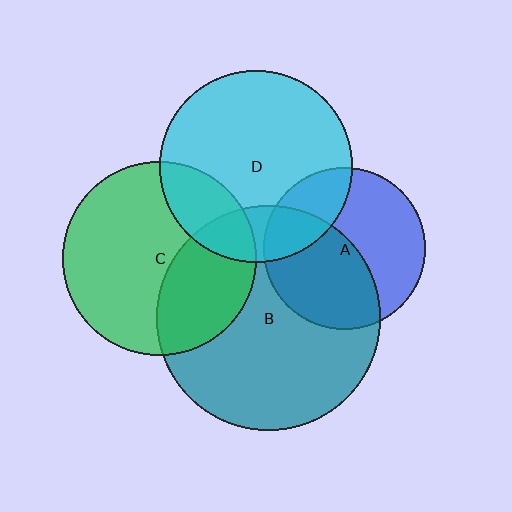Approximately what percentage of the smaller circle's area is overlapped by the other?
Approximately 25%.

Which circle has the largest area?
Circle B (teal).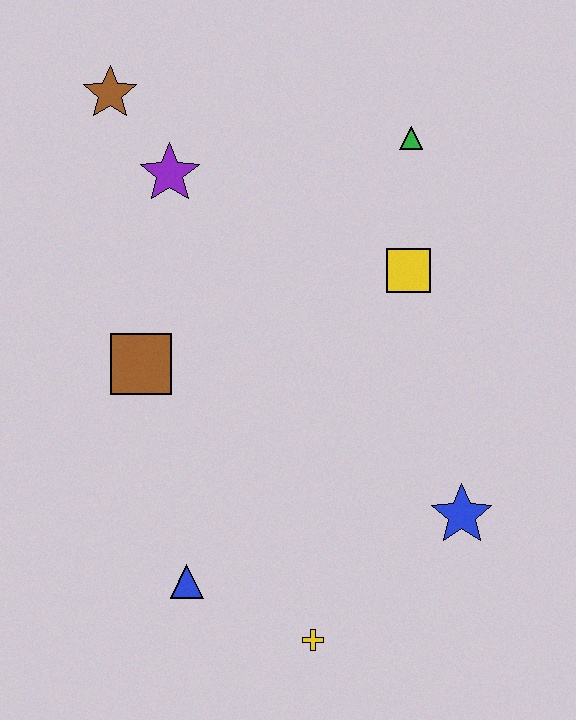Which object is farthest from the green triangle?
The yellow cross is farthest from the green triangle.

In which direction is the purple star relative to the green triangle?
The purple star is to the left of the green triangle.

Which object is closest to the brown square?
The purple star is closest to the brown square.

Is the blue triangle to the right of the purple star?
Yes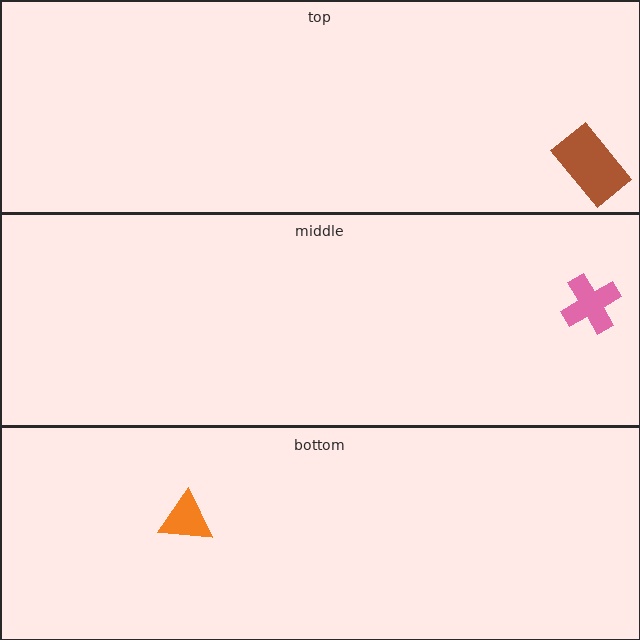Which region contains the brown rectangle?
The top region.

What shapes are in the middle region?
The pink cross.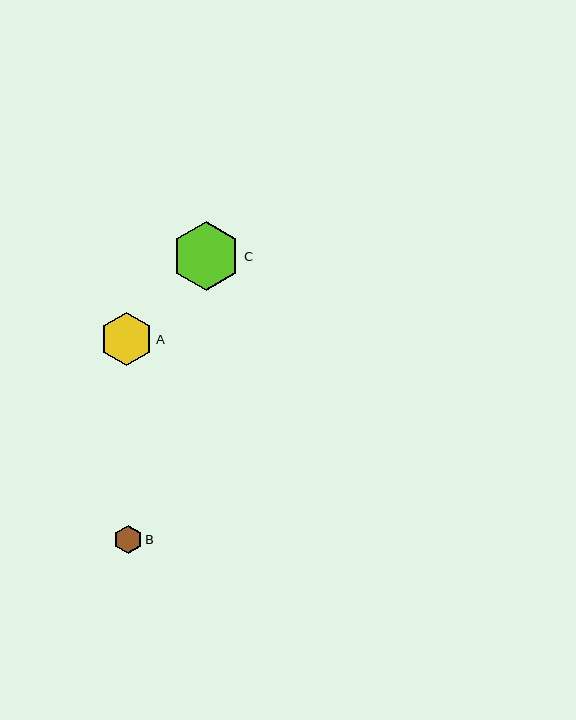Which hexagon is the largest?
Hexagon C is the largest with a size of approximately 69 pixels.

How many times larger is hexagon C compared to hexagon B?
Hexagon C is approximately 2.4 times the size of hexagon B.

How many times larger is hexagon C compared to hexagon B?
Hexagon C is approximately 2.4 times the size of hexagon B.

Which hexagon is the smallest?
Hexagon B is the smallest with a size of approximately 28 pixels.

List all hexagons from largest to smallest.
From largest to smallest: C, A, B.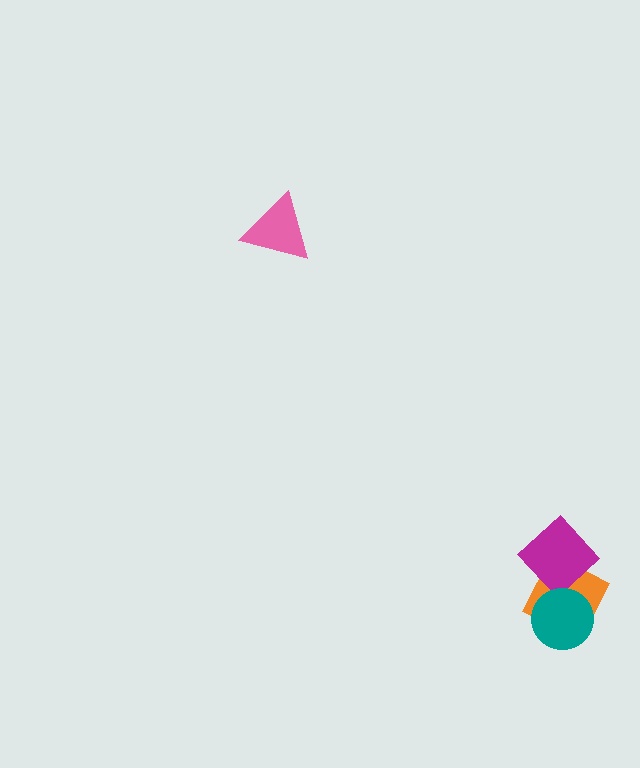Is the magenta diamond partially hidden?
Yes, it is partially covered by another shape.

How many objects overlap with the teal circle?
2 objects overlap with the teal circle.